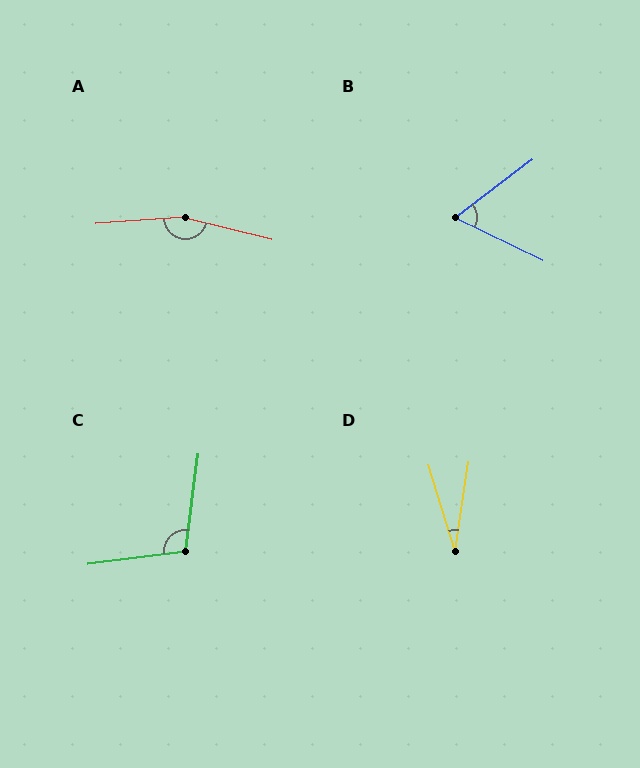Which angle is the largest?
A, at approximately 161 degrees.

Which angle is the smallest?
D, at approximately 25 degrees.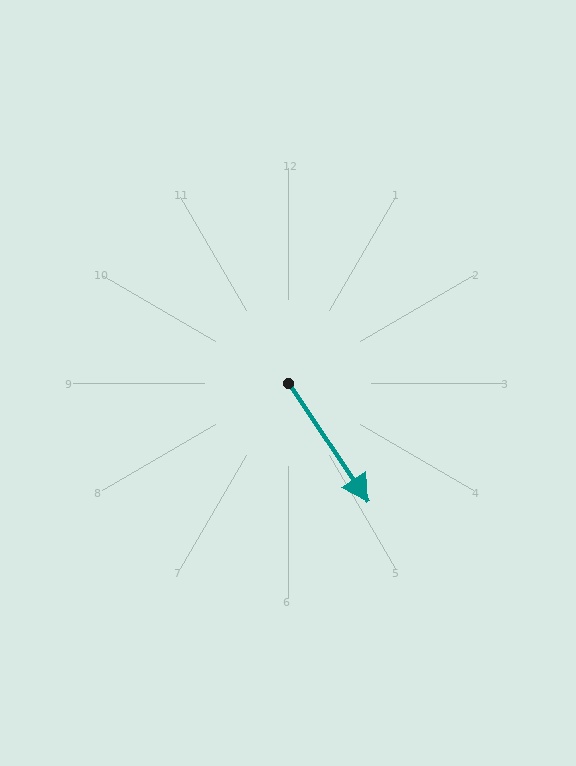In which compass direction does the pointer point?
Southeast.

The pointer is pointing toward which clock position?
Roughly 5 o'clock.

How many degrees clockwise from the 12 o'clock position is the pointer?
Approximately 146 degrees.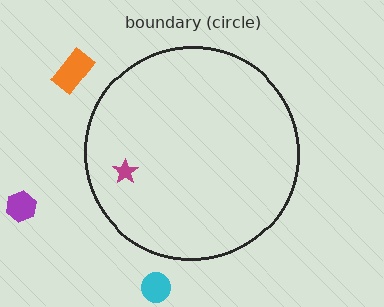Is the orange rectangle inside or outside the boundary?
Outside.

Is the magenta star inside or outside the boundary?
Inside.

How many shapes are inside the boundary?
1 inside, 3 outside.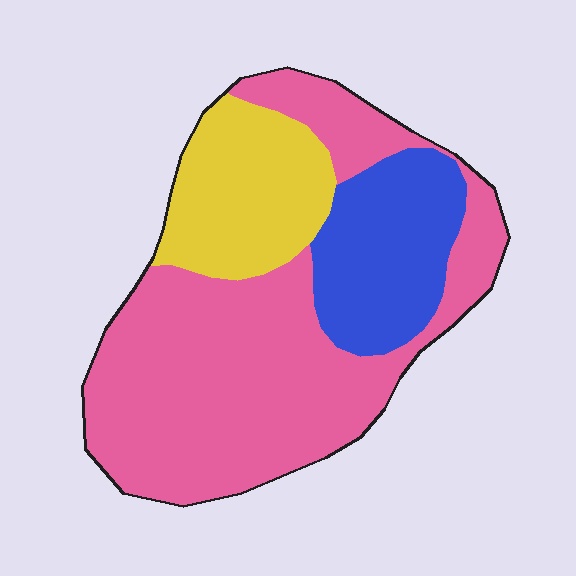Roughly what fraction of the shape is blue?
Blue takes up about one fifth (1/5) of the shape.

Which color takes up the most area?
Pink, at roughly 60%.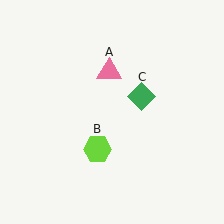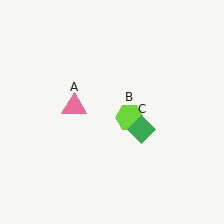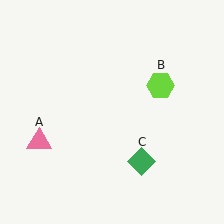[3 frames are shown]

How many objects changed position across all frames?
3 objects changed position: pink triangle (object A), lime hexagon (object B), green diamond (object C).